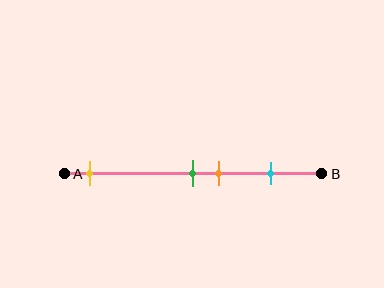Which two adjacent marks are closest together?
The green and orange marks are the closest adjacent pair.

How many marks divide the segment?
There are 4 marks dividing the segment.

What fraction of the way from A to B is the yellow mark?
The yellow mark is approximately 10% (0.1) of the way from A to B.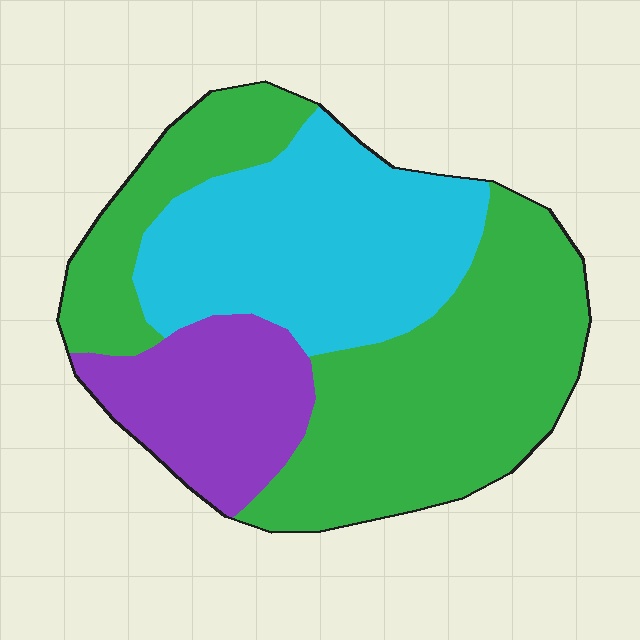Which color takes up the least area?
Purple, at roughly 20%.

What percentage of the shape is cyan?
Cyan takes up between a quarter and a half of the shape.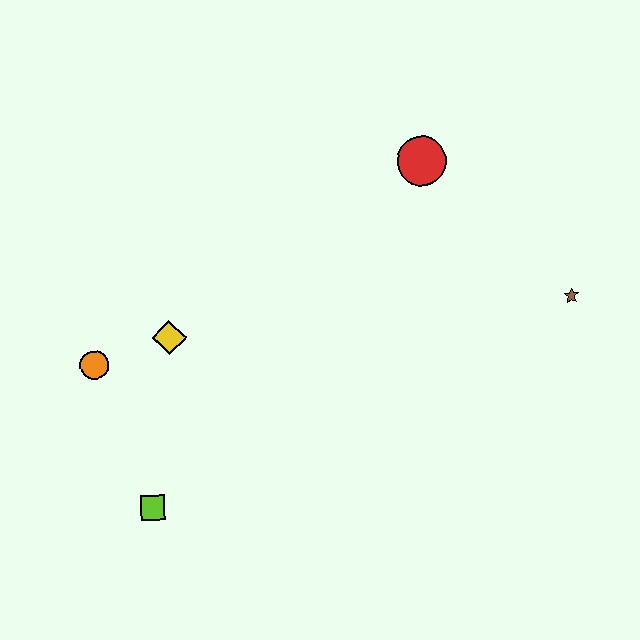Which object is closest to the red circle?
The brown star is closest to the red circle.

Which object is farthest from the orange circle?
The brown star is farthest from the orange circle.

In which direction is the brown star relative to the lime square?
The brown star is to the right of the lime square.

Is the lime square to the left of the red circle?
Yes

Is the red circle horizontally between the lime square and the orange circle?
No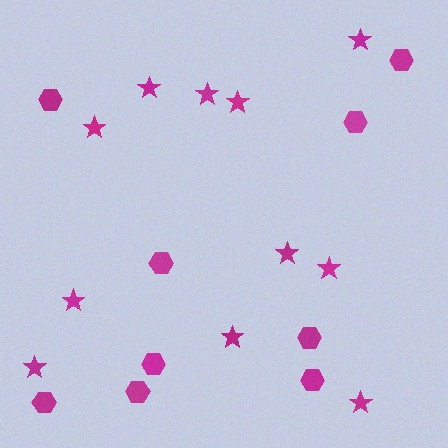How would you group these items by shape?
There are 2 groups: one group of stars (11) and one group of hexagons (9).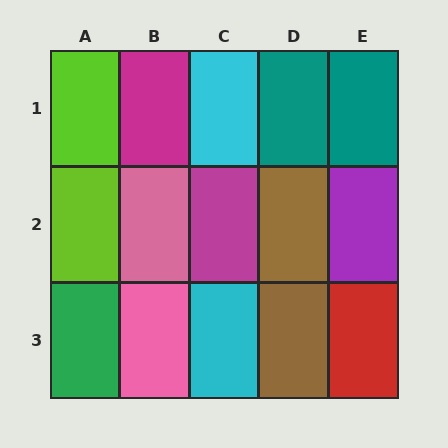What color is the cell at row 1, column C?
Cyan.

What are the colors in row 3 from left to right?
Green, pink, cyan, brown, red.